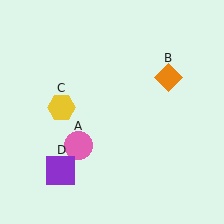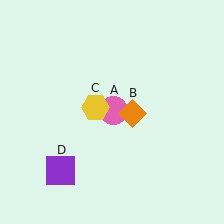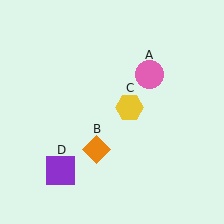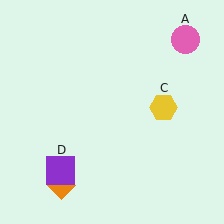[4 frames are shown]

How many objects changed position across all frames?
3 objects changed position: pink circle (object A), orange diamond (object B), yellow hexagon (object C).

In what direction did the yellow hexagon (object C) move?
The yellow hexagon (object C) moved right.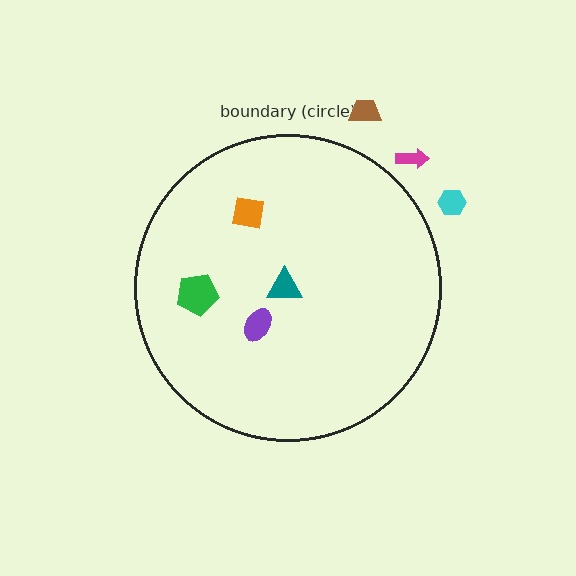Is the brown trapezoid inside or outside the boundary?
Outside.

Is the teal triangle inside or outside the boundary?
Inside.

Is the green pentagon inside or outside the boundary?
Inside.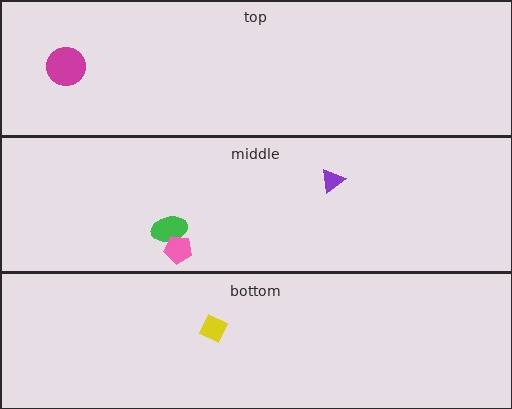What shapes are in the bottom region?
The yellow diamond.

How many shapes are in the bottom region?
1.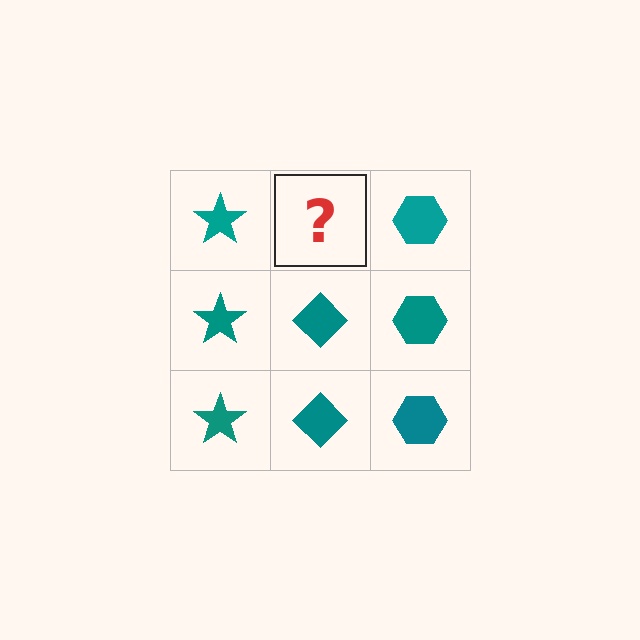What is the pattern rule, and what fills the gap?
The rule is that each column has a consistent shape. The gap should be filled with a teal diamond.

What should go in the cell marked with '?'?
The missing cell should contain a teal diamond.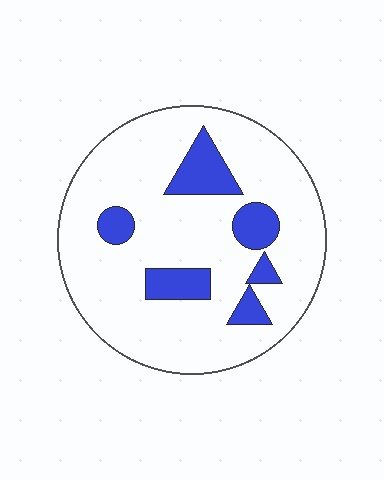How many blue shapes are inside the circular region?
6.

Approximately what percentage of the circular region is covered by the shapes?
Approximately 15%.